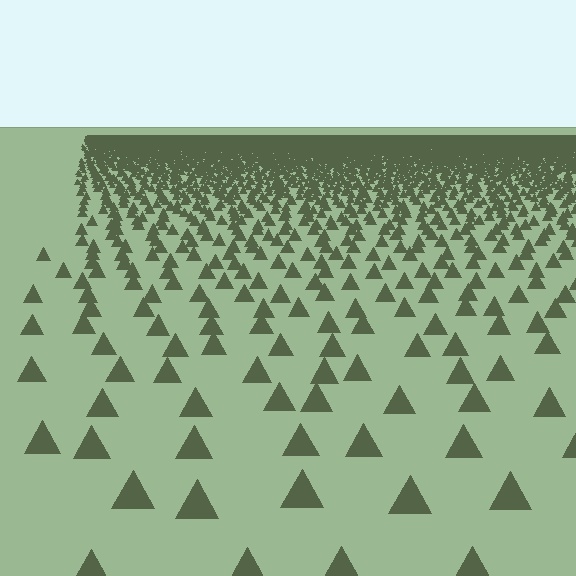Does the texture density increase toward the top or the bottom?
Density increases toward the top.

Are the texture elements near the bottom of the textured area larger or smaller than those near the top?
Larger. Near the bottom, elements are closer to the viewer and appear at a bigger on-screen size.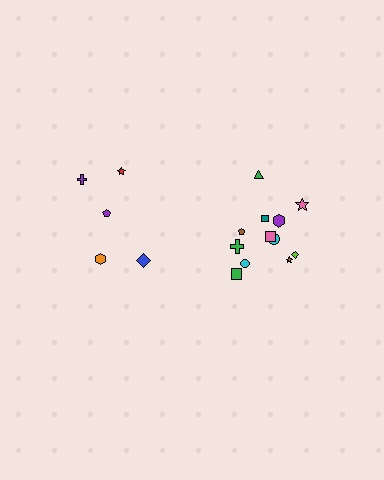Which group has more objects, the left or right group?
The right group.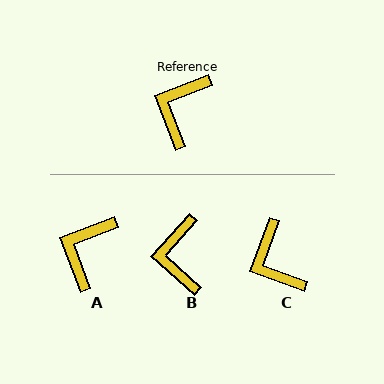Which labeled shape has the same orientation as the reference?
A.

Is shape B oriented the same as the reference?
No, it is off by about 27 degrees.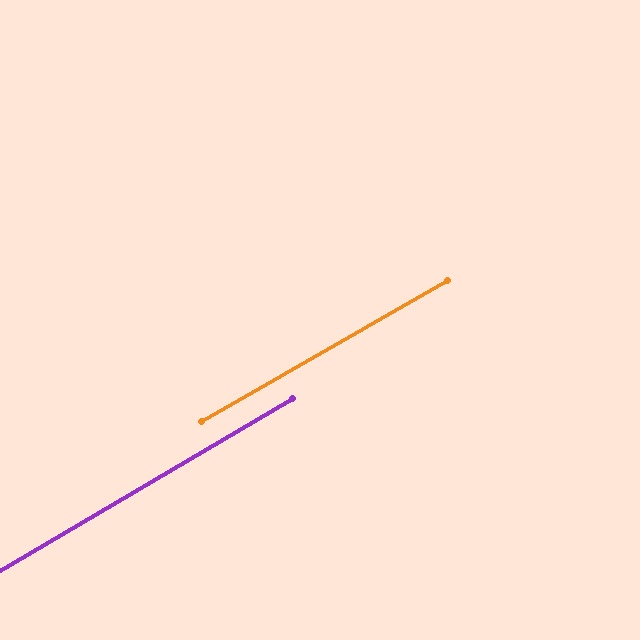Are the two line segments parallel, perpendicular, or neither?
Parallel — their directions differ by only 0.6°.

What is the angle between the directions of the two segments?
Approximately 1 degree.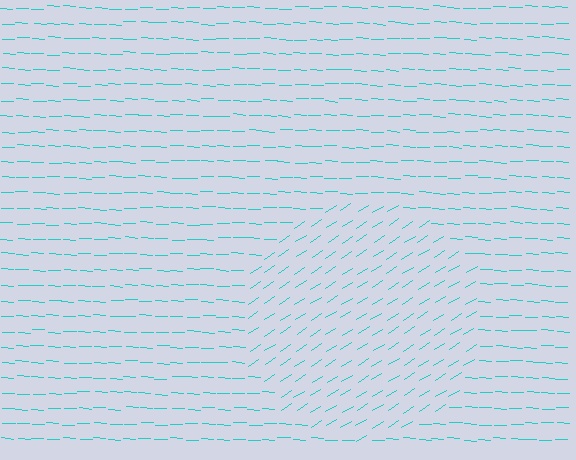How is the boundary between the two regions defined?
The boundary is defined purely by a change in line orientation (approximately 35 degrees difference). All lines are the same color and thickness.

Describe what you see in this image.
The image is filled with small cyan line segments. A circle region in the image has lines oriented differently from the surrounding lines, creating a visible texture boundary.